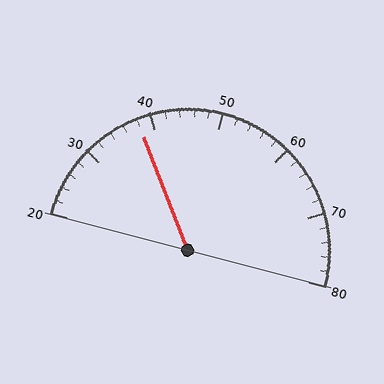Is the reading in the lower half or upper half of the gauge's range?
The reading is in the lower half of the range (20 to 80).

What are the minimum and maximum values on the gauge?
The gauge ranges from 20 to 80.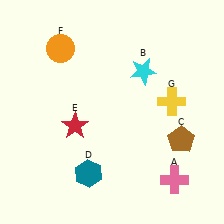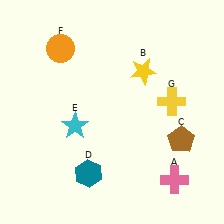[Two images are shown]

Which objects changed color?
B changed from cyan to yellow. E changed from red to cyan.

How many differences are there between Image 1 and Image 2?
There are 2 differences between the two images.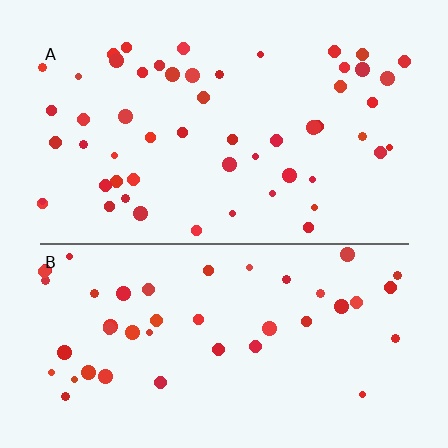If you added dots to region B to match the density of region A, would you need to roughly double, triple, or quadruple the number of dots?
Approximately double.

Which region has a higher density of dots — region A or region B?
A (the top).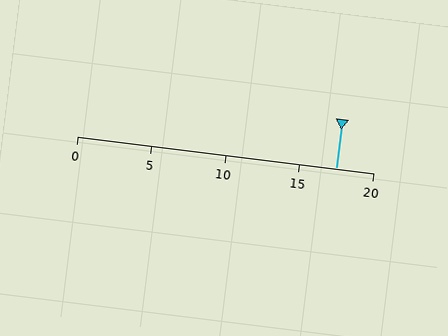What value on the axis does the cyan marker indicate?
The marker indicates approximately 17.5.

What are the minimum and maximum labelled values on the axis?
The axis runs from 0 to 20.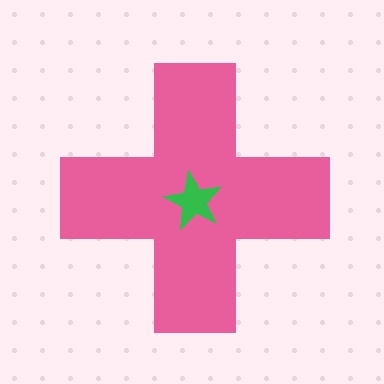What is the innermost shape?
The green star.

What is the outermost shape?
The pink cross.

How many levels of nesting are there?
2.